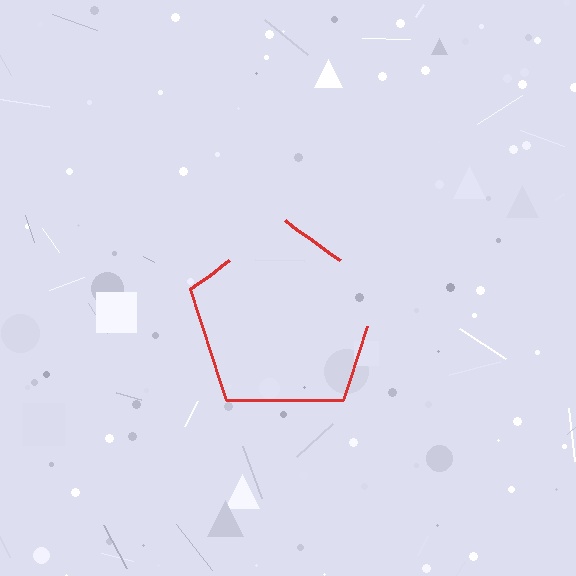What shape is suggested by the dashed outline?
The dashed outline suggests a pentagon.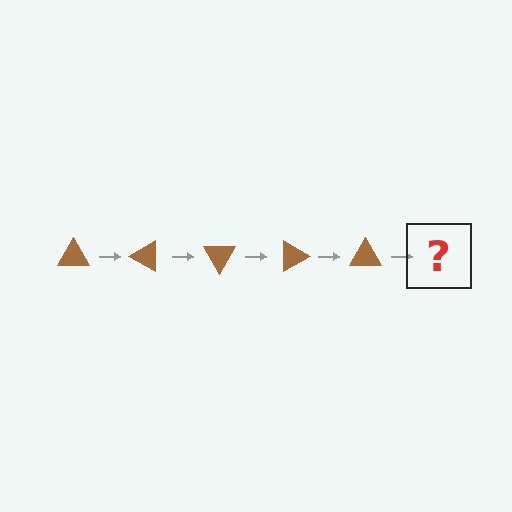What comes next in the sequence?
The next element should be a brown triangle rotated 150 degrees.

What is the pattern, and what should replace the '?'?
The pattern is that the triangle rotates 30 degrees each step. The '?' should be a brown triangle rotated 150 degrees.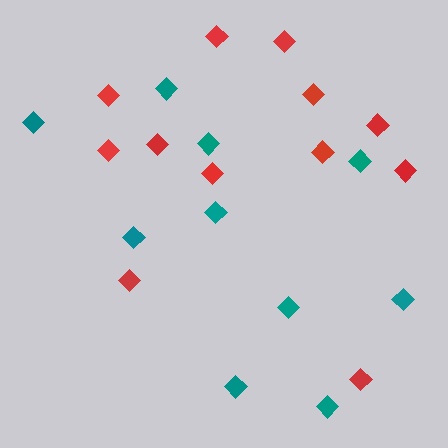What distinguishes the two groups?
There are 2 groups: one group of red diamonds (12) and one group of teal diamonds (10).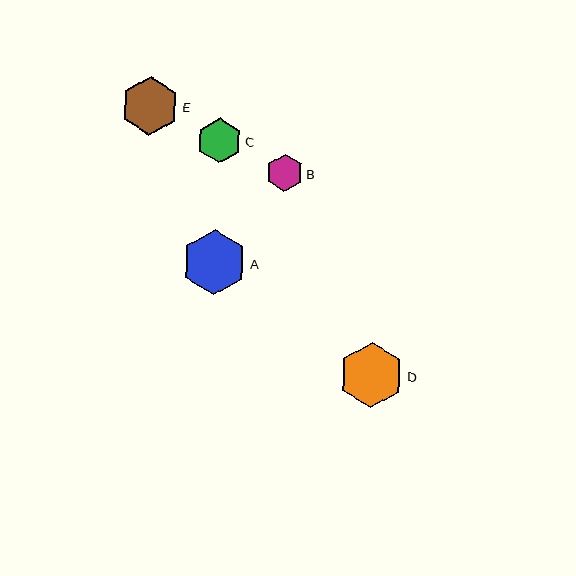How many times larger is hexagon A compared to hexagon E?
Hexagon A is approximately 1.1 times the size of hexagon E.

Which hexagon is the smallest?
Hexagon B is the smallest with a size of approximately 38 pixels.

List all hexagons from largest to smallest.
From largest to smallest: D, A, E, C, B.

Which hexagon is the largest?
Hexagon D is the largest with a size of approximately 65 pixels.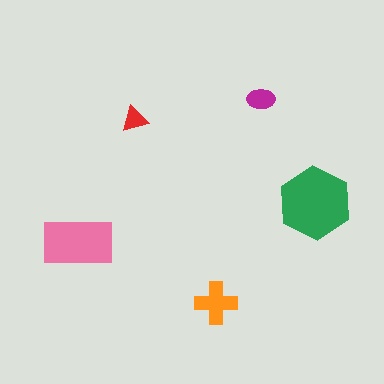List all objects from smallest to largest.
The red triangle, the magenta ellipse, the orange cross, the pink rectangle, the green hexagon.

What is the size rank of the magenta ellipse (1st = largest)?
4th.